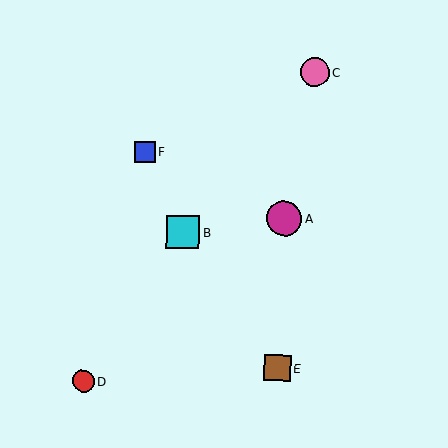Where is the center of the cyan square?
The center of the cyan square is at (183, 232).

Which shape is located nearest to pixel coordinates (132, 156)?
The blue square (labeled F) at (144, 152) is nearest to that location.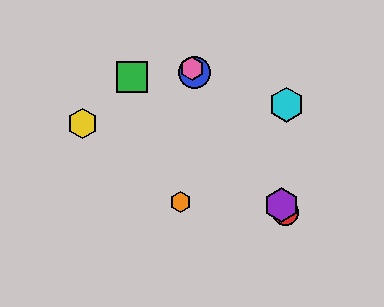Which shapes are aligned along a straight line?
The red circle, the blue circle, the purple hexagon, the pink hexagon are aligned along a straight line.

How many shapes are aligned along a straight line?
4 shapes (the red circle, the blue circle, the purple hexagon, the pink hexagon) are aligned along a straight line.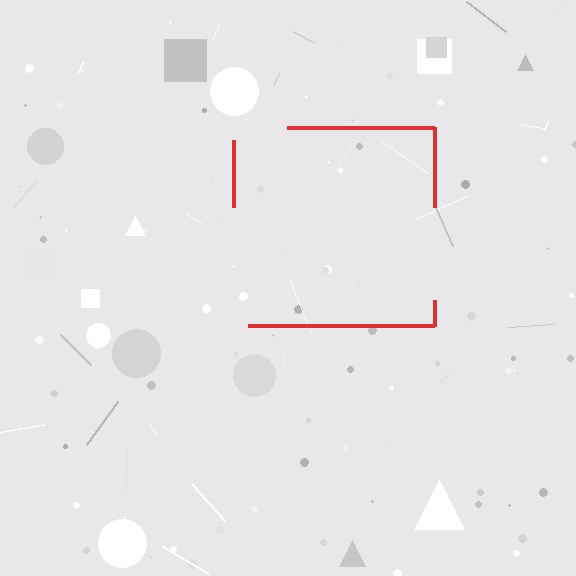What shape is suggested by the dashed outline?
The dashed outline suggests a square.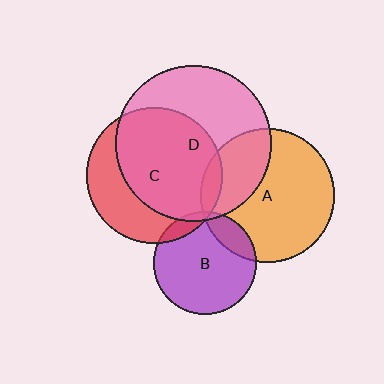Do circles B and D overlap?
Yes.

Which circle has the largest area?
Circle D (pink).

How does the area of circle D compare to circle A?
Approximately 1.4 times.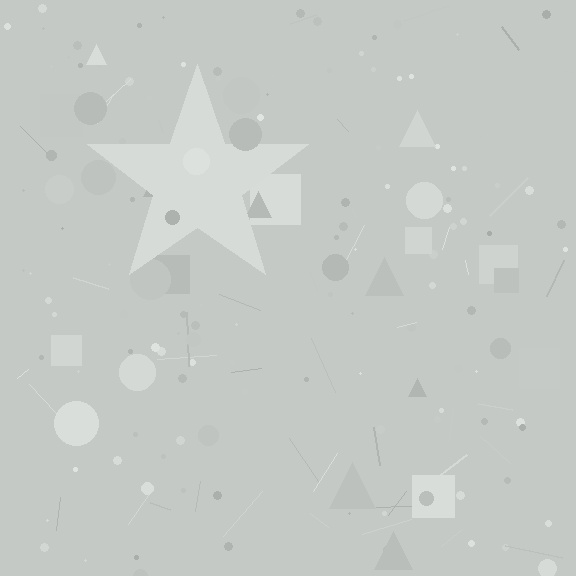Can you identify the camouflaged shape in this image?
The camouflaged shape is a star.